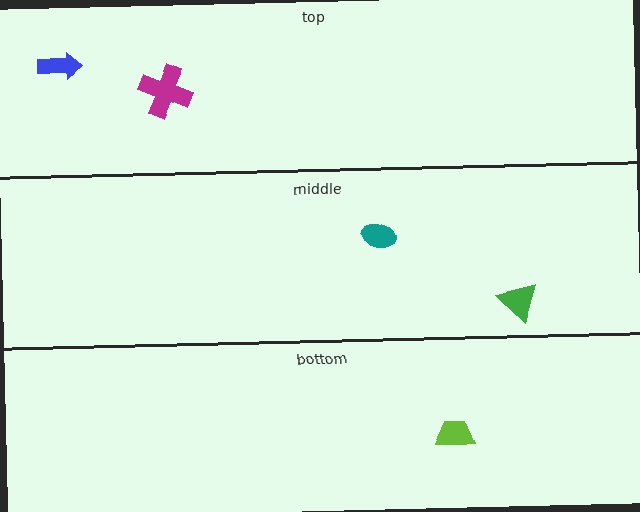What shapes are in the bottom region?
The lime trapezoid.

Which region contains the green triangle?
The middle region.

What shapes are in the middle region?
The teal ellipse, the green triangle.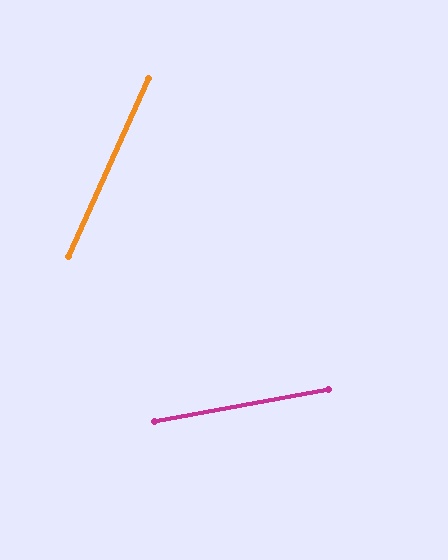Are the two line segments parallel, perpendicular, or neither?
Neither parallel nor perpendicular — they differ by about 55°.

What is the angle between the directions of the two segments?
Approximately 55 degrees.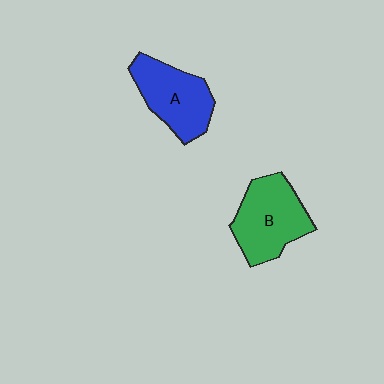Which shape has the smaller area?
Shape A (blue).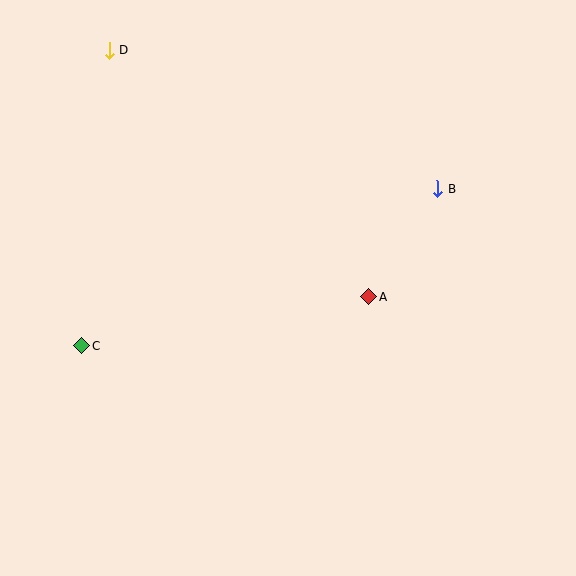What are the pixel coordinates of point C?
Point C is at (82, 346).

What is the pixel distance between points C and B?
The distance between C and B is 388 pixels.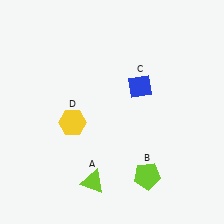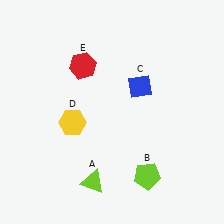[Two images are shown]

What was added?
A red hexagon (E) was added in Image 2.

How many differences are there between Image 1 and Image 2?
There is 1 difference between the two images.